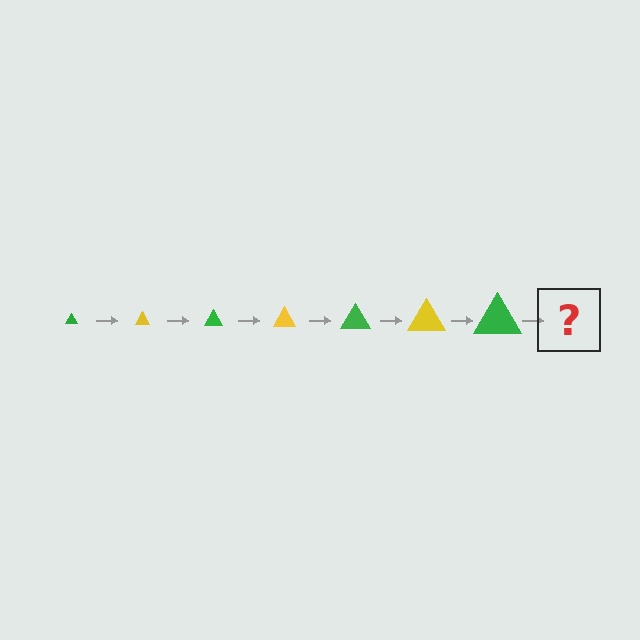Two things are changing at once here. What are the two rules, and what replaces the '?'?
The two rules are that the triangle grows larger each step and the color cycles through green and yellow. The '?' should be a yellow triangle, larger than the previous one.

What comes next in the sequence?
The next element should be a yellow triangle, larger than the previous one.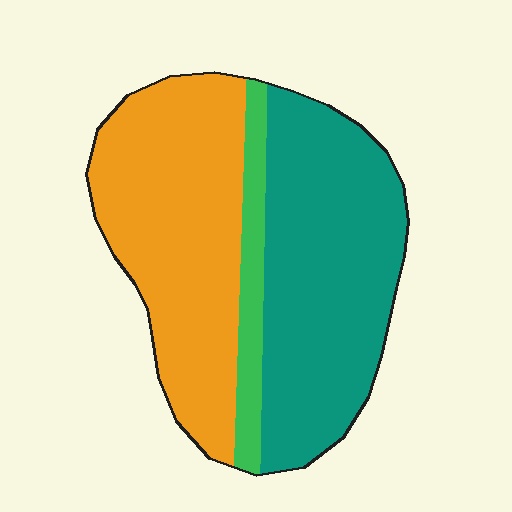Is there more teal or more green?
Teal.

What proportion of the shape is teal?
Teal covers roughly 45% of the shape.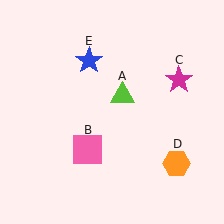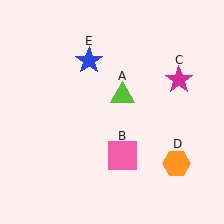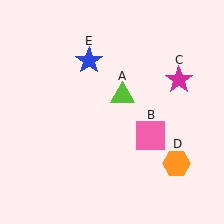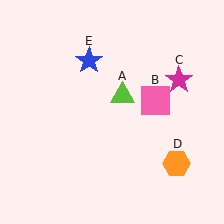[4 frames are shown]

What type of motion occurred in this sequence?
The pink square (object B) rotated counterclockwise around the center of the scene.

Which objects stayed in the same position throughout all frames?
Lime triangle (object A) and magenta star (object C) and orange hexagon (object D) and blue star (object E) remained stationary.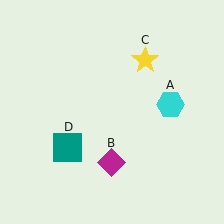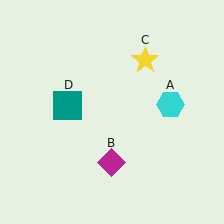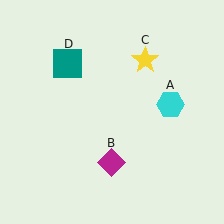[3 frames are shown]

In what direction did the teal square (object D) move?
The teal square (object D) moved up.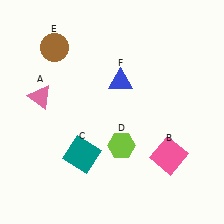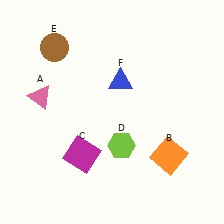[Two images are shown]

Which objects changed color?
B changed from pink to orange. C changed from teal to magenta.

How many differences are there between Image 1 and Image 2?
There are 2 differences between the two images.